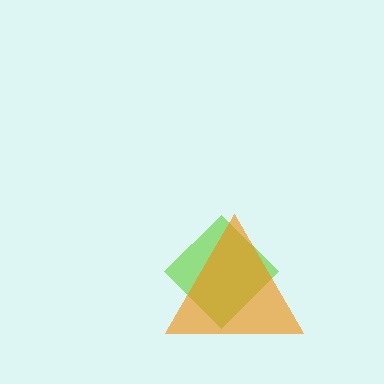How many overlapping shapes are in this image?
There are 2 overlapping shapes in the image.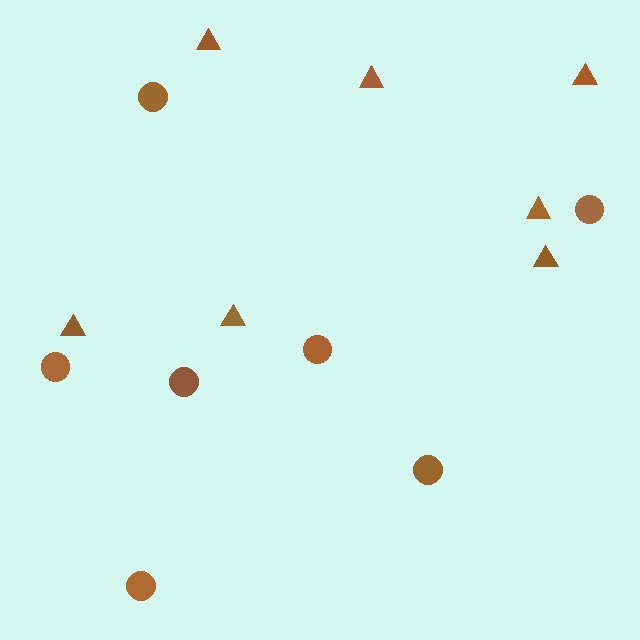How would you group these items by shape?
There are 2 groups: one group of triangles (7) and one group of circles (7).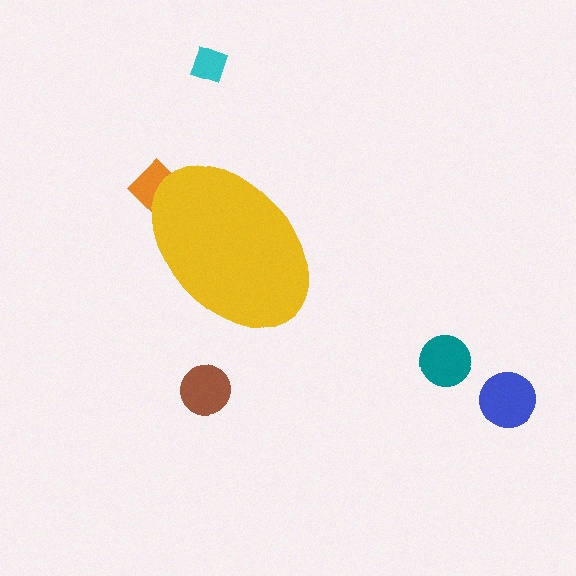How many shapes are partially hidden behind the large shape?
1 shape is partially hidden.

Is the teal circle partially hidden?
No, the teal circle is fully visible.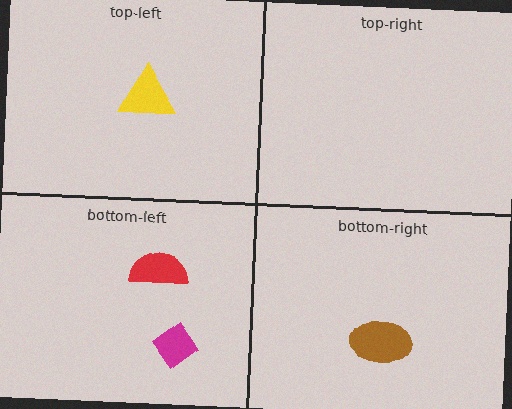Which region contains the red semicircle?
The bottom-left region.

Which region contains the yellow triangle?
The top-left region.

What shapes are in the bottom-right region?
The brown ellipse.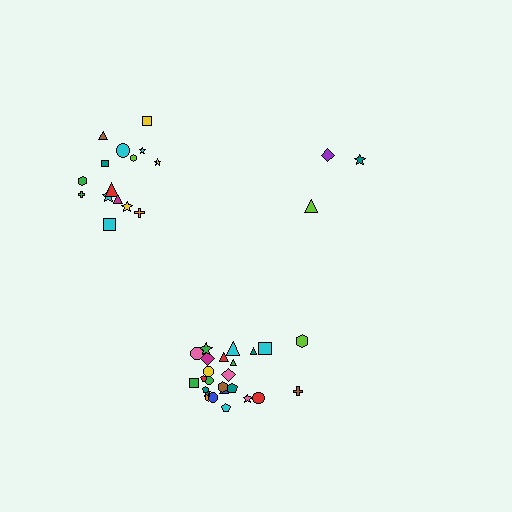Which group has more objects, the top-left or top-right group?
The top-left group.